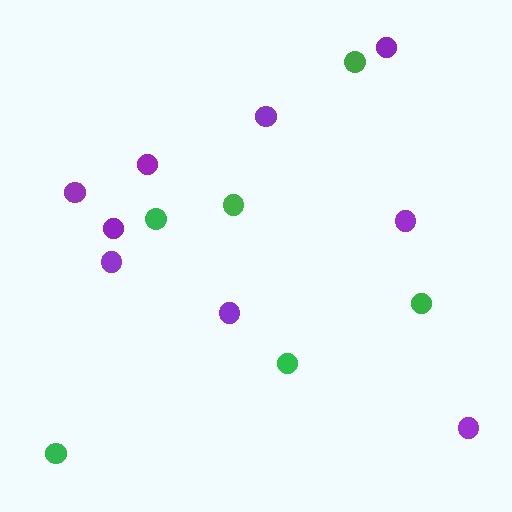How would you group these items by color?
There are 2 groups: one group of green circles (6) and one group of purple circles (9).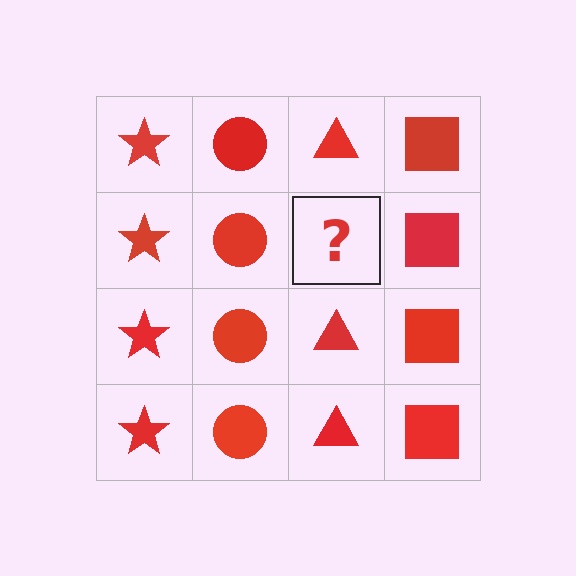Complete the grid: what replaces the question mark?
The question mark should be replaced with a red triangle.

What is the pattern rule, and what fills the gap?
The rule is that each column has a consistent shape. The gap should be filled with a red triangle.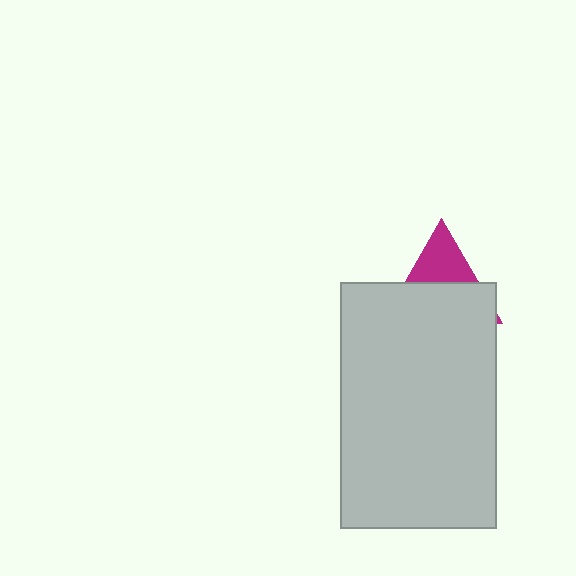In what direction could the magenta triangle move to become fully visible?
The magenta triangle could move up. That would shift it out from behind the light gray rectangle entirely.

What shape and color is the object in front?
The object in front is a light gray rectangle.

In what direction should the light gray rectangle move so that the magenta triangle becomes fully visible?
The light gray rectangle should move down. That is the shortest direction to clear the overlap and leave the magenta triangle fully visible.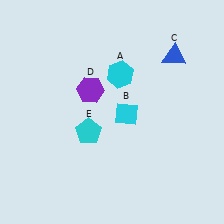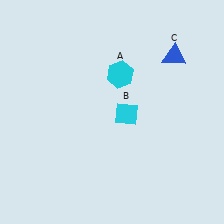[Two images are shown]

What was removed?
The cyan pentagon (E), the purple hexagon (D) were removed in Image 2.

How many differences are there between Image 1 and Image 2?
There are 2 differences between the two images.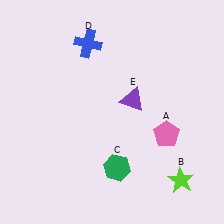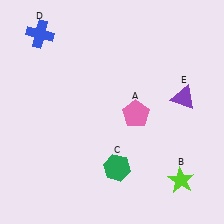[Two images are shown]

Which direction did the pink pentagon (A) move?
The pink pentagon (A) moved left.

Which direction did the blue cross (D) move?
The blue cross (D) moved left.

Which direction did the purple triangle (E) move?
The purple triangle (E) moved right.